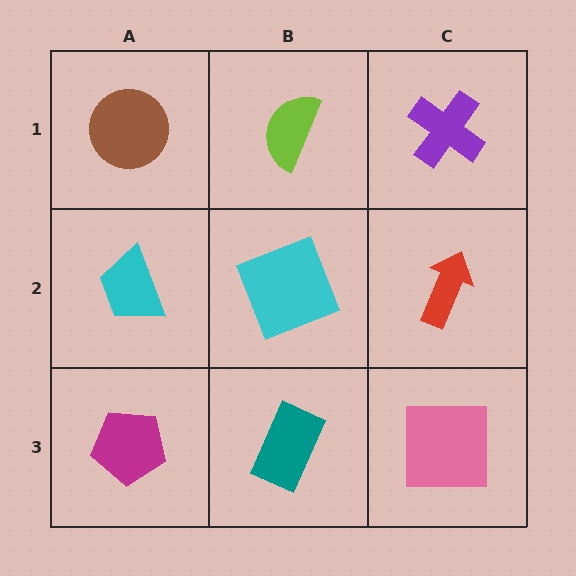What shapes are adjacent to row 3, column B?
A cyan square (row 2, column B), a magenta pentagon (row 3, column A), a pink square (row 3, column C).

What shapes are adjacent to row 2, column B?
A lime semicircle (row 1, column B), a teal rectangle (row 3, column B), a cyan trapezoid (row 2, column A), a red arrow (row 2, column C).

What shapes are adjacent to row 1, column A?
A cyan trapezoid (row 2, column A), a lime semicircle (row 1, column B).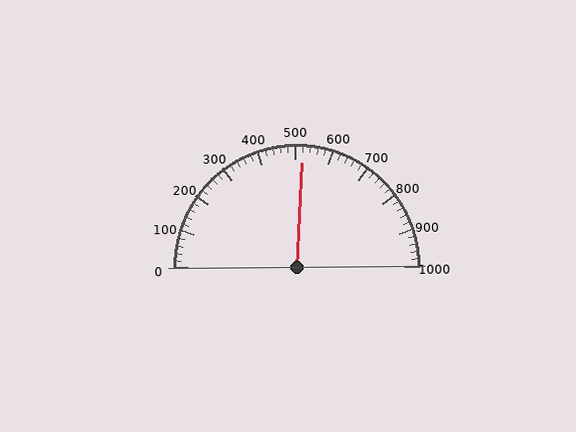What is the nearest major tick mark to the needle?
The nearest major tick mark is 500.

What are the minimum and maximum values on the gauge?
The gauge ranges from 0 to 1000.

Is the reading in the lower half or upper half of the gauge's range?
The reading is in the upper half of the range (0 to 1000).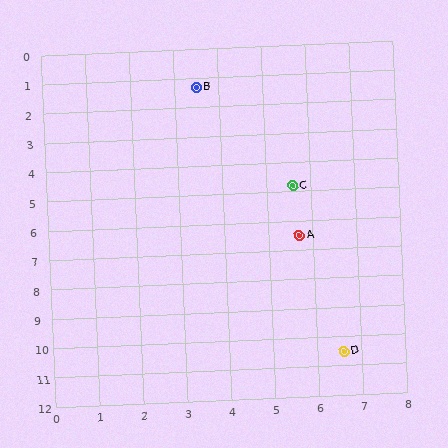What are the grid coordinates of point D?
Point D is at approximately (6.6, 10.5).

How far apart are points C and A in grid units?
Points C and A are about 1.7 grid units apart.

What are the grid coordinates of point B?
Point B is at approximately (3.5, 1.3).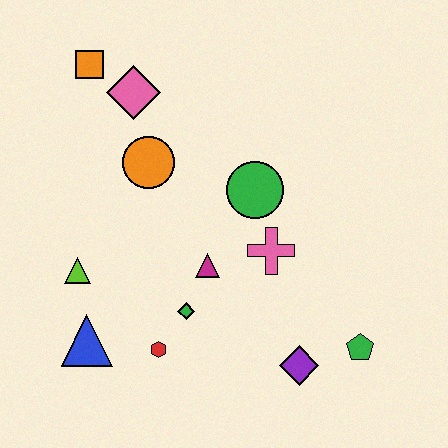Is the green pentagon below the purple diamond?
No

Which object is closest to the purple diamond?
The green pentagon is closest to the purple diamond.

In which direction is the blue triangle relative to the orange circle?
The blue triangle is below the orange circle.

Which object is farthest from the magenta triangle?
The orange square is farthest from the magenta triangle.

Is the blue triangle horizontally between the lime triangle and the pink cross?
Yes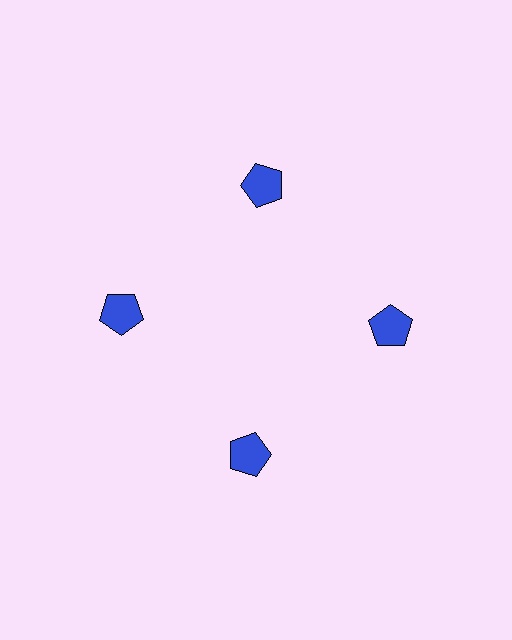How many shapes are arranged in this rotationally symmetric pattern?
There are 4 shapes, arranged in 4 groups of 1.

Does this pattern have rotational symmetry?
Yes, this pattern has 4-fold rotational symmetry. It looks the same after rotating 90 degrees around the center.